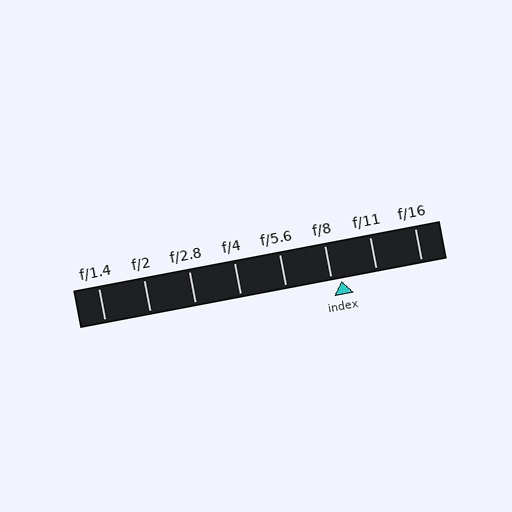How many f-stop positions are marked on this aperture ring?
There are 8 f-stop positions marked.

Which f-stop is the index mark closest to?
The index mark is closest to f/8.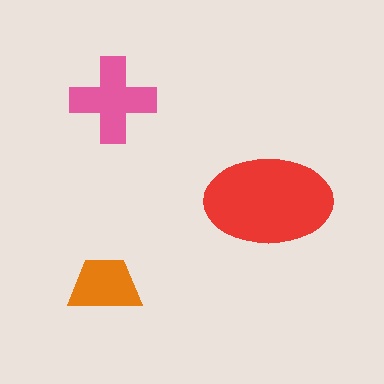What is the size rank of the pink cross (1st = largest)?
2nd.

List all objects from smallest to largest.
The orange trapezoid, the pink cross, the red ellipse.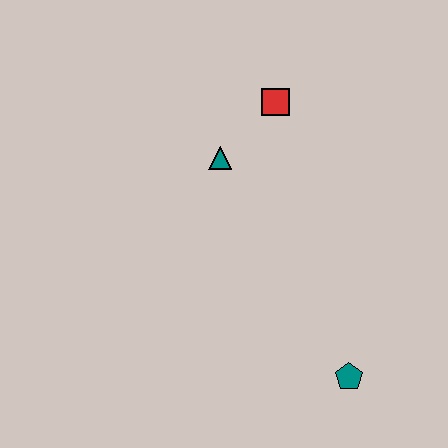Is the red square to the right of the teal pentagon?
No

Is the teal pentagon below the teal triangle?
Yes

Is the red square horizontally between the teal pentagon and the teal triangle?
Yes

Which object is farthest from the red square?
The teal pentagon is farthest from the red square.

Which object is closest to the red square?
The teal triangle is closest to the red square.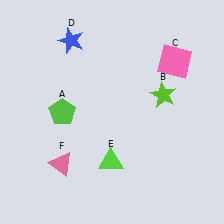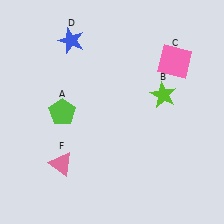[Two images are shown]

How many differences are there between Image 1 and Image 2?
There is 1 difference between the two images.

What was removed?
The lime triangle (E) was removed in Image 2.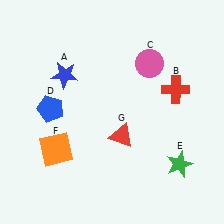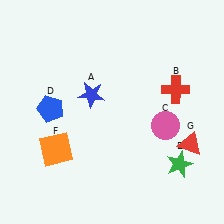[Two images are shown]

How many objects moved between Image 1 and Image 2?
3 objects moved between the two images.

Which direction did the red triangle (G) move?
The red triangle (G) moved right.